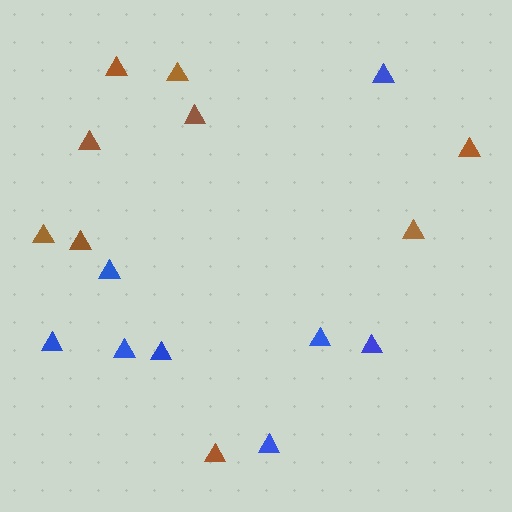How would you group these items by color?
There are 2 groups: one group of blue triangles (8) and one group of brown triangles (9).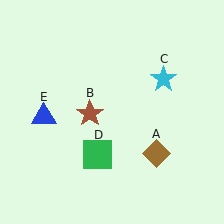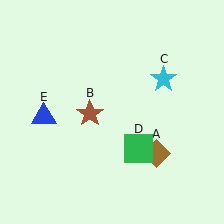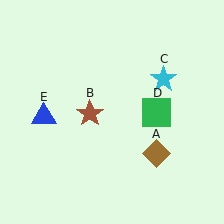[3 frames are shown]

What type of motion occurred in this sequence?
The green square (object D) rotated counterclockwise around the center of the scene.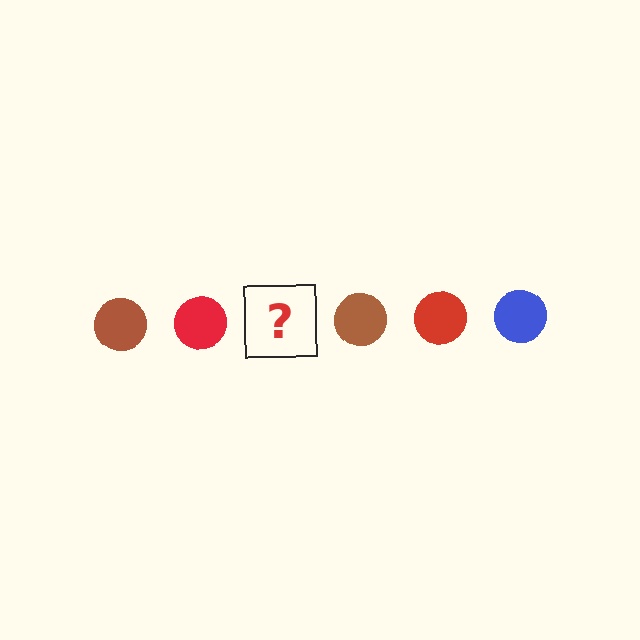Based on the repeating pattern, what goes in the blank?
The blank should be a blue circle.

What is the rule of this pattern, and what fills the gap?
The rule is that the pattern cycles through brown, red, blue circles. The gap should be filled with a blue circle.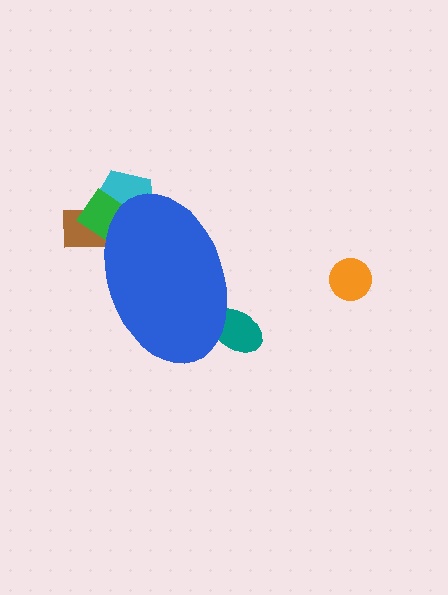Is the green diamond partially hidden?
Yes, the green diamond is partially hidden behind the blue ellipse.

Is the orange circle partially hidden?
No, the orange circle is fully visible.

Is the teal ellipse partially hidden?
Yes, the teal ellipse is partially hidden behind the blue ellipse.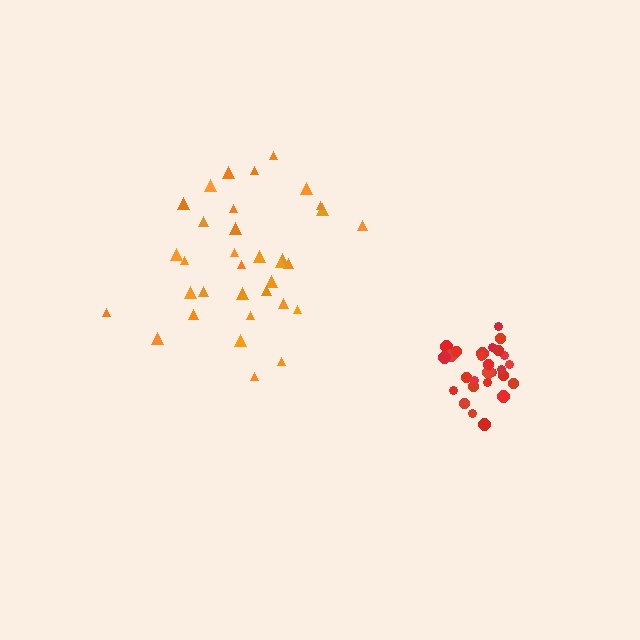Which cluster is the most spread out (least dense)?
Orange.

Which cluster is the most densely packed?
Red.